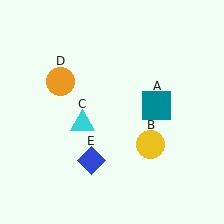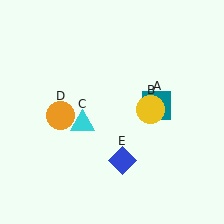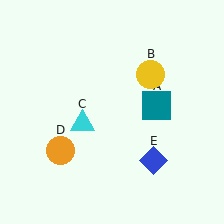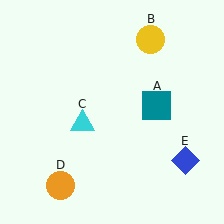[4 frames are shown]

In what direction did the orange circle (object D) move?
The orange circle (object D) moved down.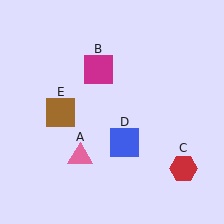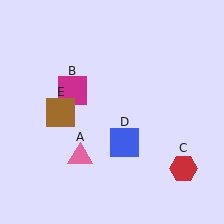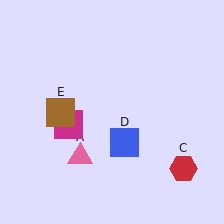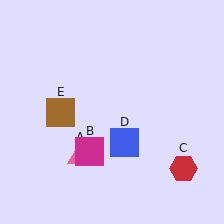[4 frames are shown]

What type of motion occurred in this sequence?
The magenta square (object B) rotated counterclockwise around the center of the scene.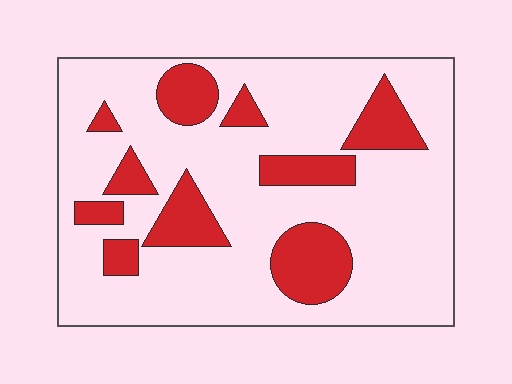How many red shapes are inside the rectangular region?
10.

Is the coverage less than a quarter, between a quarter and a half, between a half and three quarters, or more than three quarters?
Less than a quarter.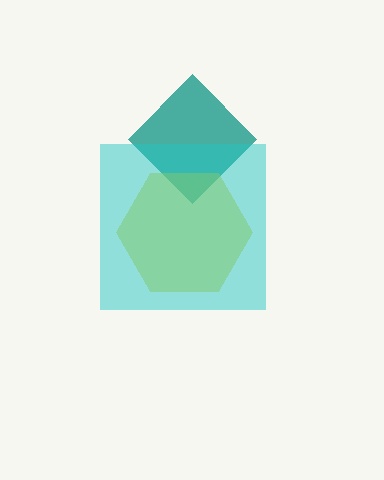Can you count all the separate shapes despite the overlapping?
Yes, there are 3 separate shapes.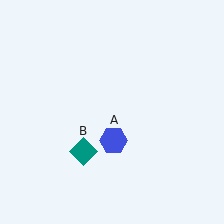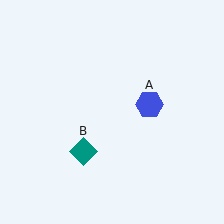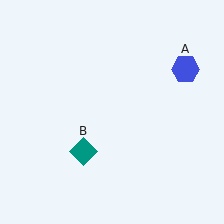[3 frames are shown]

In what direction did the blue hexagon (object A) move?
The blue hexagon (object A) moved up and to the right.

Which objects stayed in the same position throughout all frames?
Teal diamond (object B) remained stationary.